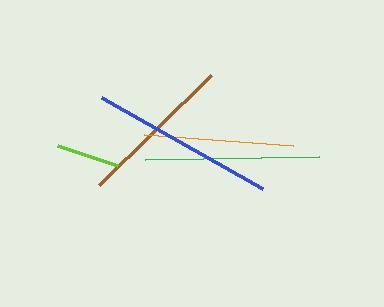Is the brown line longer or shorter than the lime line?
The brown line is longer than the lime line.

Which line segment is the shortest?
The lime line is the shortest at approximately 63 pixels.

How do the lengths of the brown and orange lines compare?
The brown and orange lines are approximately the same length.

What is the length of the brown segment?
The brown segment is approximately 156 pixels long.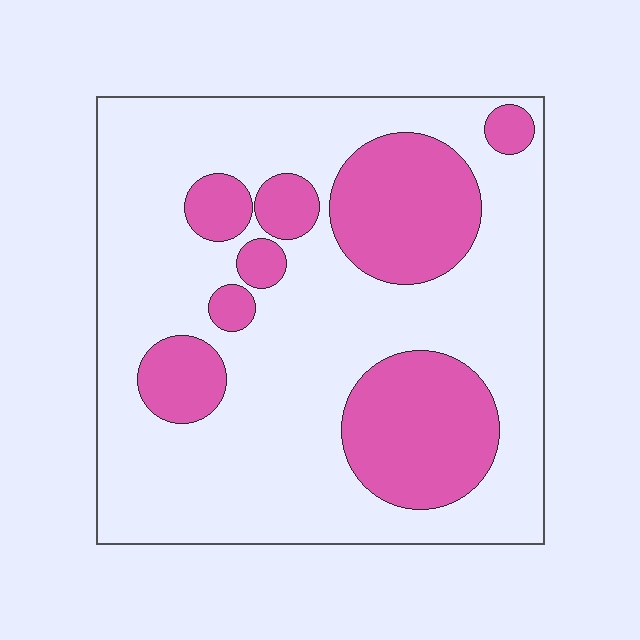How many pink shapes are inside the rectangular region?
8.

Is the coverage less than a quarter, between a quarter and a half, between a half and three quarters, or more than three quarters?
Between a quarter and a half.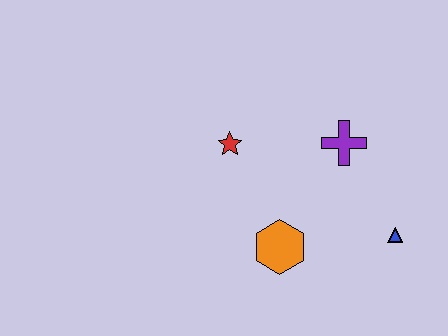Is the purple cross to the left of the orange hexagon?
No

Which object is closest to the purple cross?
The blue triangle is closest to the purple cross.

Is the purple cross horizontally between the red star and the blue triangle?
Yes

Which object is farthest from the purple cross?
The orange hexagon is farthest from the purple cross.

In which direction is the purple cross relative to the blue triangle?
The purple cross is above the blue triangle.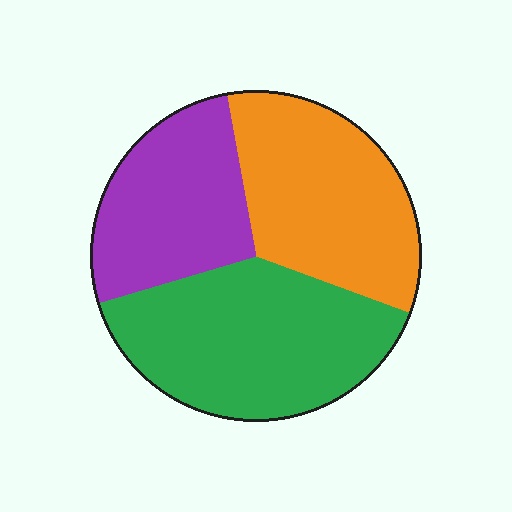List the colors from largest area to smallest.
From largest to smallest: green, orange, purple.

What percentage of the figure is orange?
Orange covers about 35% of the figure.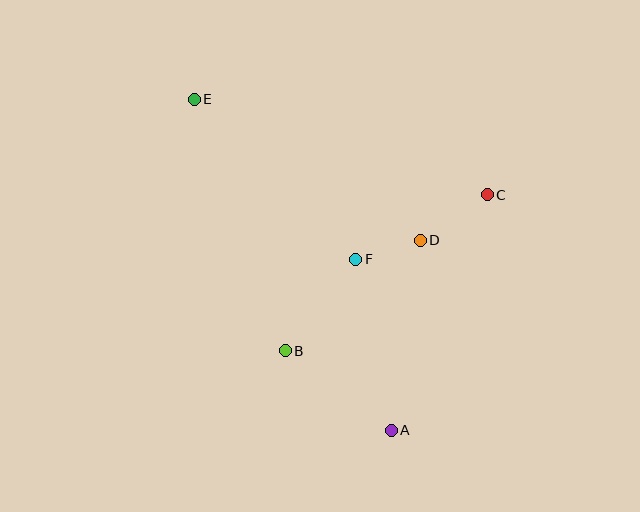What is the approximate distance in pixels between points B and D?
The distance between B and D is approximately 174 pixels.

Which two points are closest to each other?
Points D and F are closest to each other.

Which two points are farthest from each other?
Points A and E are farthest from each other.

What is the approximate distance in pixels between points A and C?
The distance between A and C is approximately 255 pixels.